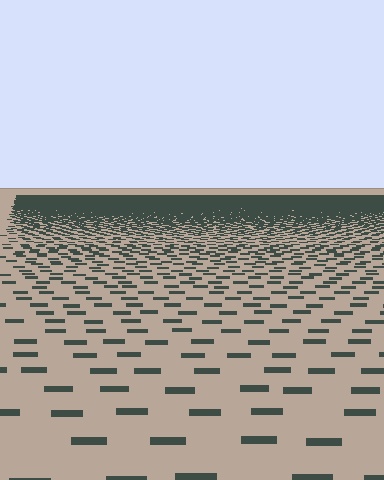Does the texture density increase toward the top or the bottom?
Density increases toward the top.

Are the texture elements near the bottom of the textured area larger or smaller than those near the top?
Larger. Near the bottom, elements are closer to the viewer and appear at a bigger on-screen size.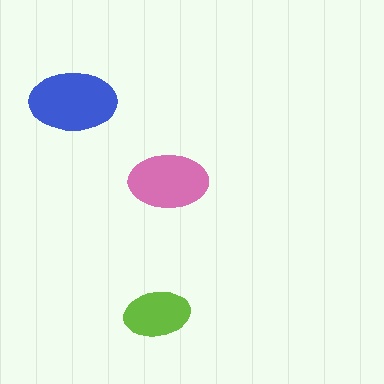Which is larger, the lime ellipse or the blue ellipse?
The blue one.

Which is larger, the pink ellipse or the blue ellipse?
The blue one.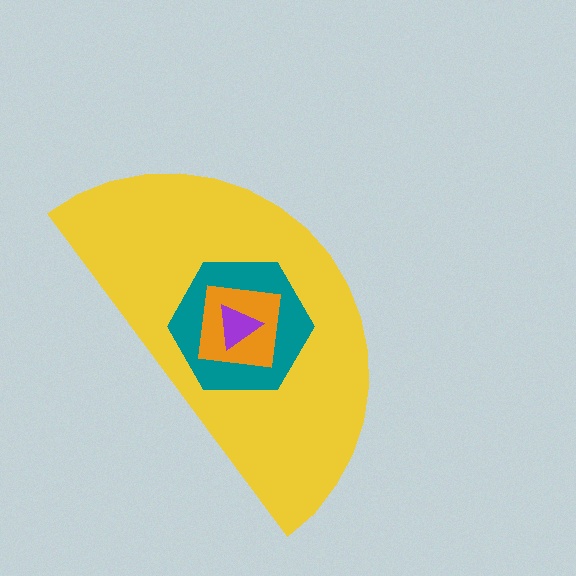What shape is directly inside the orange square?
The purple triangle.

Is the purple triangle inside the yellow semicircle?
Yes.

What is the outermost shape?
The yellow semicircle.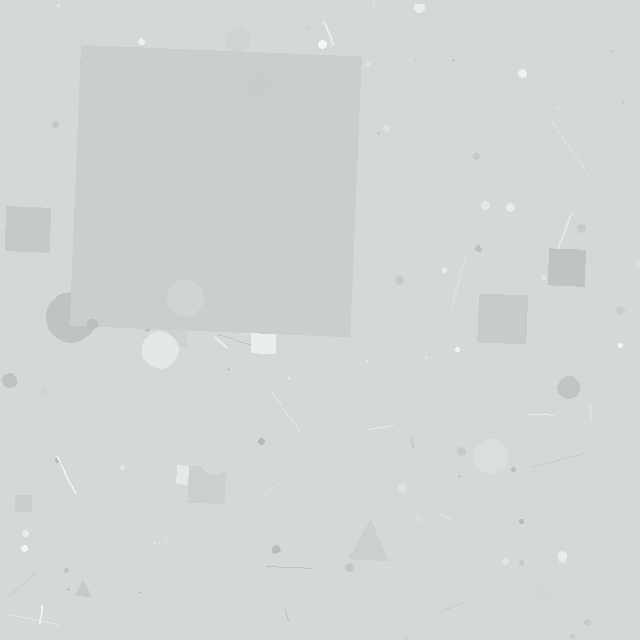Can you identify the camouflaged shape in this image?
The camouflaged shape is a square.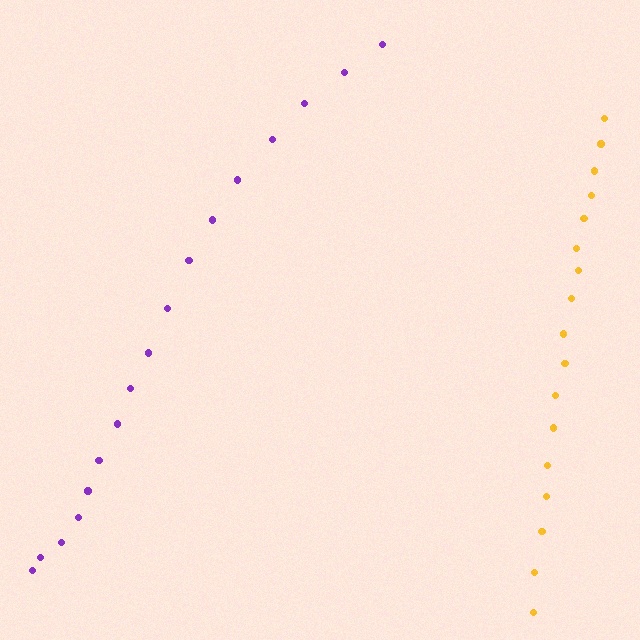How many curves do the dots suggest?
There are 2 distinct paths.